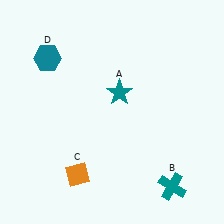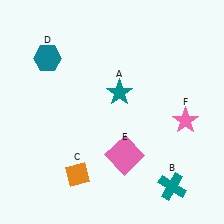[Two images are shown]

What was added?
A pink square (E), a pink star (F) were added in Image 2.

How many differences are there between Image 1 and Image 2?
There are 2 differences between the two images.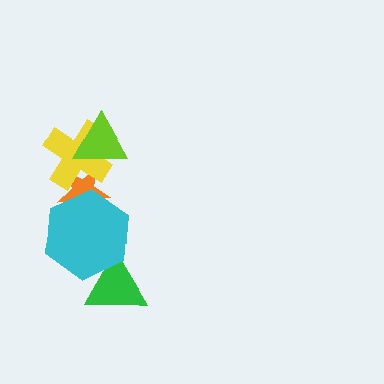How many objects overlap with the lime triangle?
2 objects overlap with the lime triangle.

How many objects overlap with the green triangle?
1 object overlaps with the green triangle.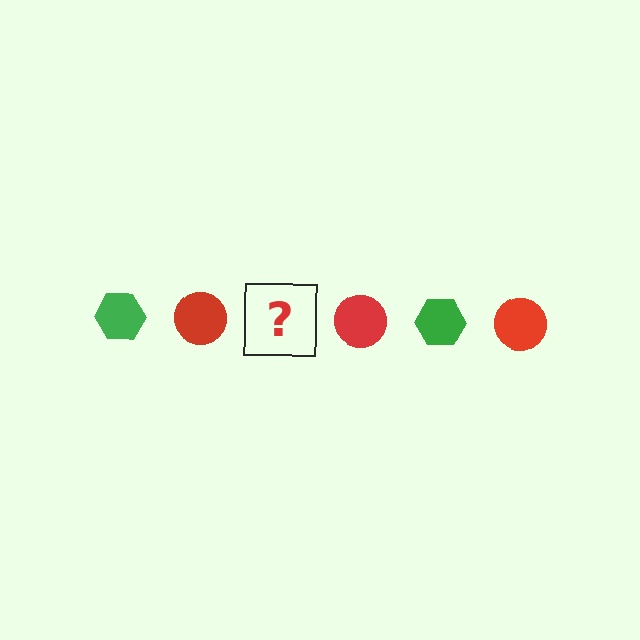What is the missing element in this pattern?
The missing element is a green hexagon.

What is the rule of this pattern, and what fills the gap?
The rule is that the pattern alternates between green hexagon and red circle. The gap should be filled with a green hexagon.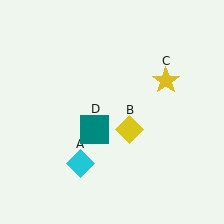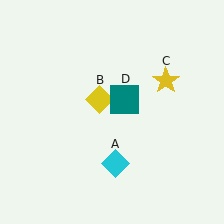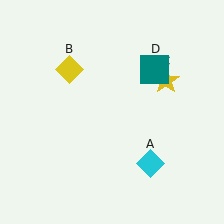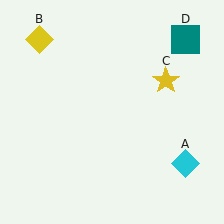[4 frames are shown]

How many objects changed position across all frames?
3 objects changed position: cyan diamond (object A), yellow diamond (object B), teal square (object D).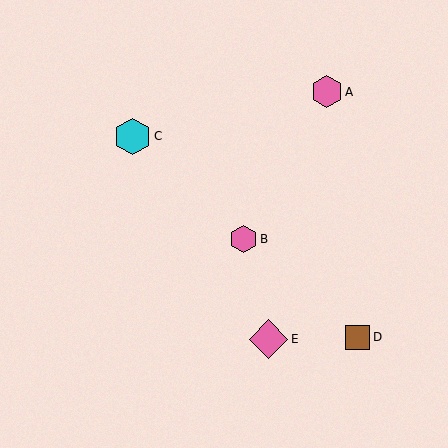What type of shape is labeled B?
Shape B is a pink hexagon.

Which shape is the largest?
The pink diamond (labeled E) is the largest.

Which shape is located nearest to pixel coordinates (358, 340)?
The brown square (labeled D) at (358, 337) is nearest to that location.